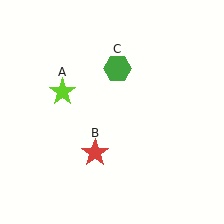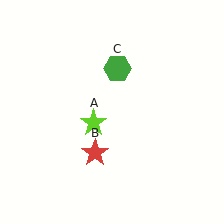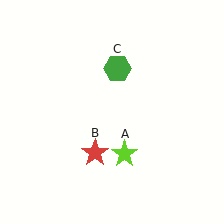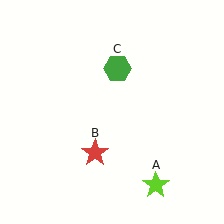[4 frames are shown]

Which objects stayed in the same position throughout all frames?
Red star (object B) and green hexagon (object C) remained stationary.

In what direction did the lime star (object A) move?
The lime star (object A) moved down and to the right.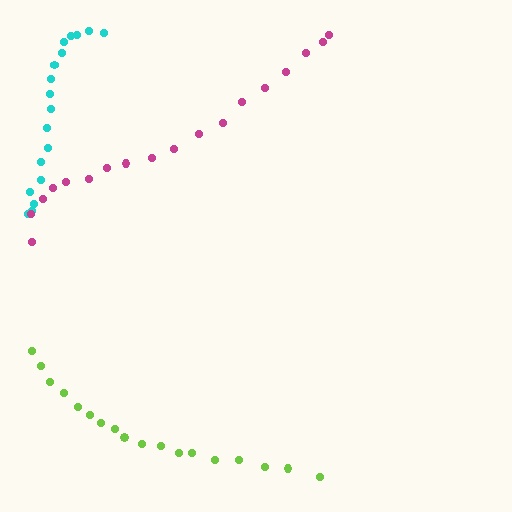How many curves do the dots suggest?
There are 3 distinct paths.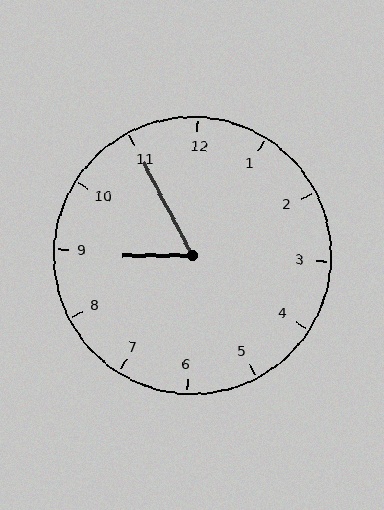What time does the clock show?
8:55.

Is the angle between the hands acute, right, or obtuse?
It is acute.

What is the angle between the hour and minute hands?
Approximately 62 degrees.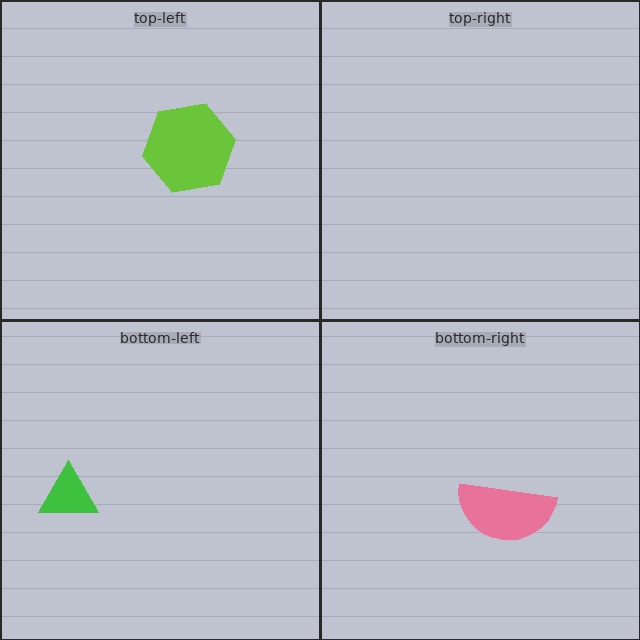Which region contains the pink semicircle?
The bottom-right region.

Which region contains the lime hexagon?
The top-left region.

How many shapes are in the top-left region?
1.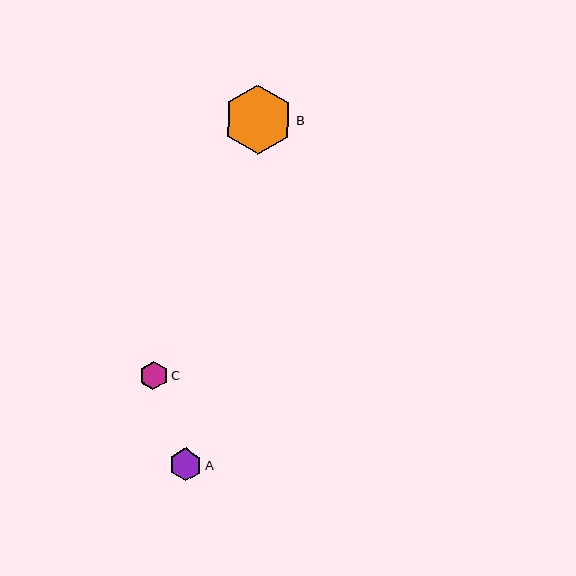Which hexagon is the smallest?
Hexagon C is the smallest with a size of approximately 28 pixels.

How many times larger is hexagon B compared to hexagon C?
Hexagon B is approximately 2.5 times the size of hexagon C.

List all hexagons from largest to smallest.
From largest to smallest: B, A, C.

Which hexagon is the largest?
Hexagon B is the largest with a size of approximately 69 pixels.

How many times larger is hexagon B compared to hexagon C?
Hexagon B is approximately 2.5 times the size of hexagon C.